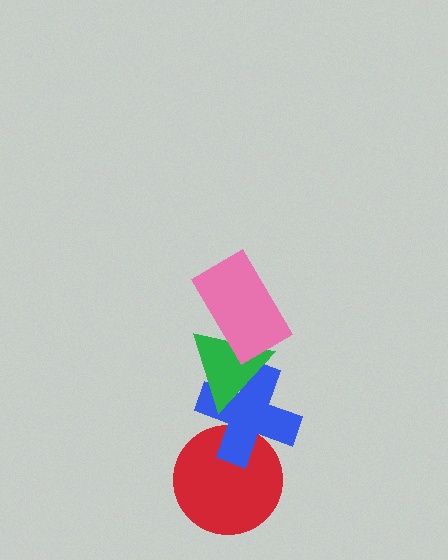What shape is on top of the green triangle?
The pink rectangle is on top of the green triangle.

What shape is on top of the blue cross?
The green triangle is on top of the blue cross.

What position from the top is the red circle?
The red circle is 4th from the top.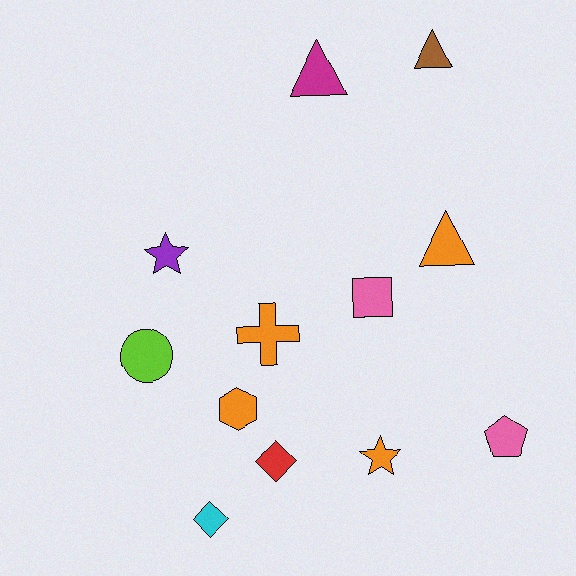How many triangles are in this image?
There are 3 triangles.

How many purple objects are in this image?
There is 1 purple object.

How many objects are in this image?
There are 12 objects.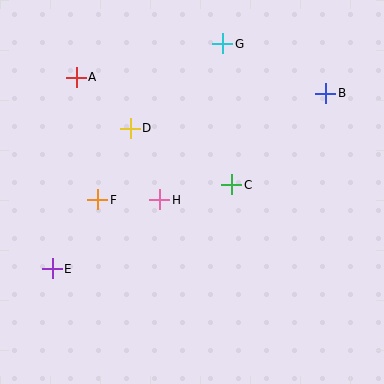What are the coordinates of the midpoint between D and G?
The midpoint between D and G is at (177, 86).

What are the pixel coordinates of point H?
Point H is at (160, 200).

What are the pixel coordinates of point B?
Point B is at (326, 93).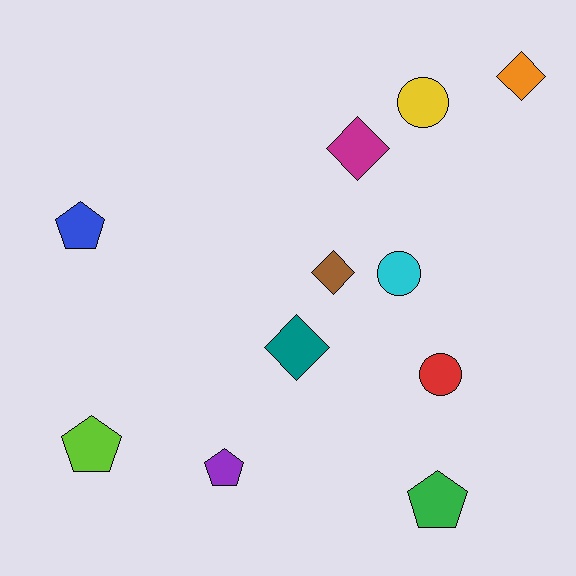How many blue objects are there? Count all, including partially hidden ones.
There is 1 blue object.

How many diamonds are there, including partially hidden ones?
There are 4 diamonds.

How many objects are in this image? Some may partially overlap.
There are 11 objects.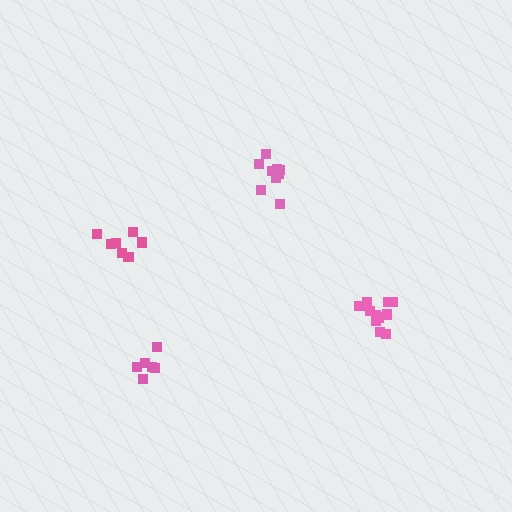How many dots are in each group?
Group 1: 7 dots, Group 2: 12 dots, Group 3: 9 dots, Group 4: 6 dots (34 total).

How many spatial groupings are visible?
There are 4 spatial groupings.